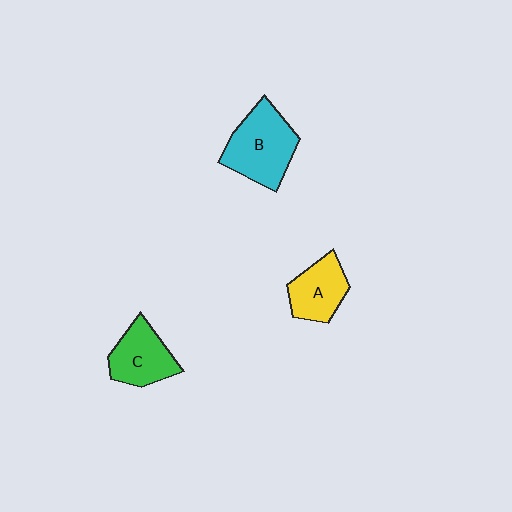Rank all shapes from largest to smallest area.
From largest to smallest: B (cyan), C (green), A (yellow).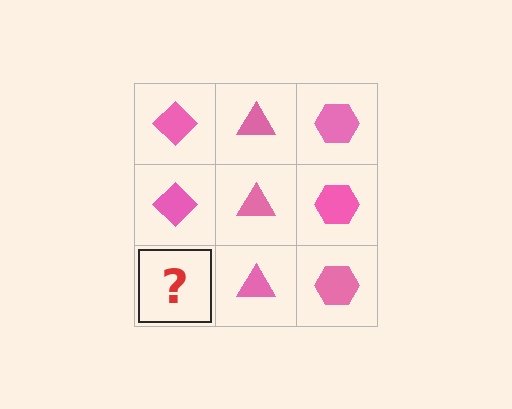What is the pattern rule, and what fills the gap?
The rule is that each column has a consistent shape. The gap should be filled with a pink diamond.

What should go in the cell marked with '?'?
The missing cell should contain a pink diamond.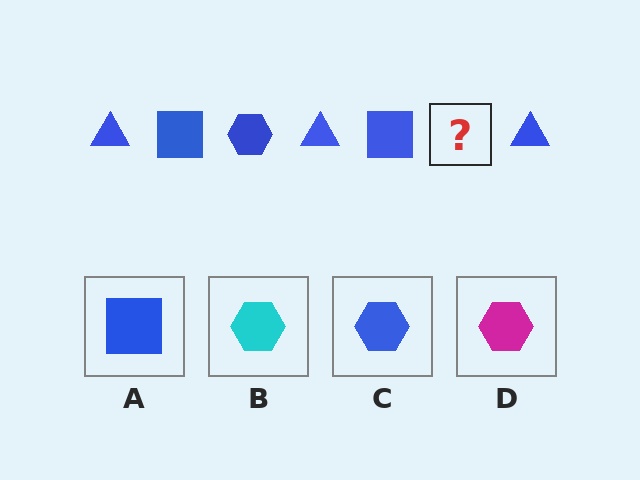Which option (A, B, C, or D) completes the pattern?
C.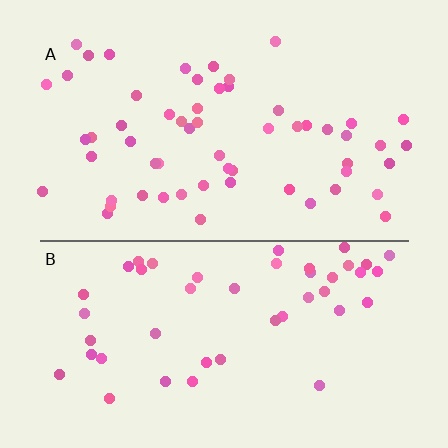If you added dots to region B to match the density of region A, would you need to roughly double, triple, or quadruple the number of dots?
Approximately double.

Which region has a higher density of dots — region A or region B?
A (the top).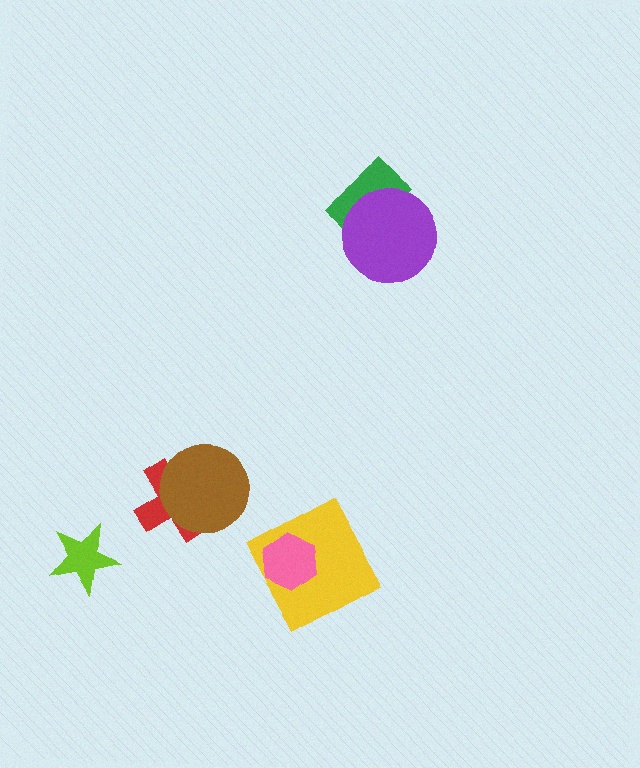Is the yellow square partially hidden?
Yes, it is partially covered by another shape.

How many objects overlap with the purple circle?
1 object overlaps with the purple circle.